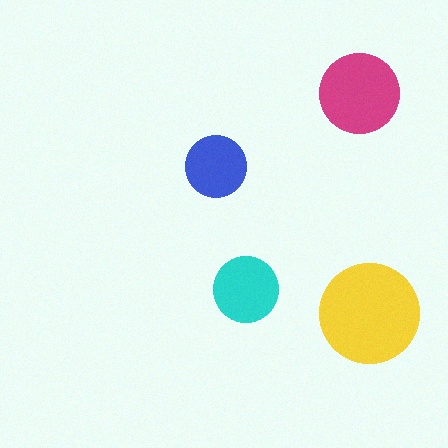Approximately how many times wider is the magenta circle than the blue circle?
About 1.5 times wider.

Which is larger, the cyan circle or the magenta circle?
The magenta one.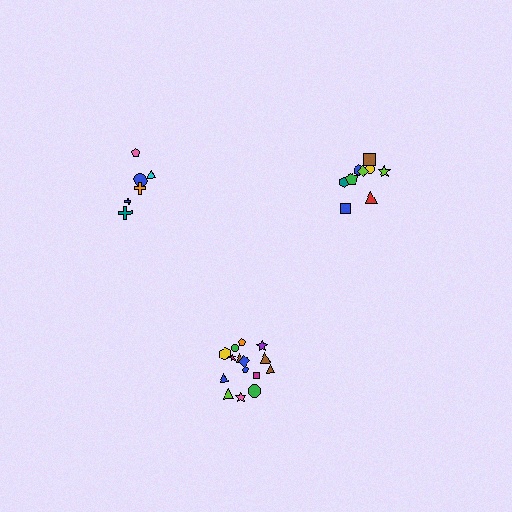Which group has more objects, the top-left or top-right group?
The top-right group.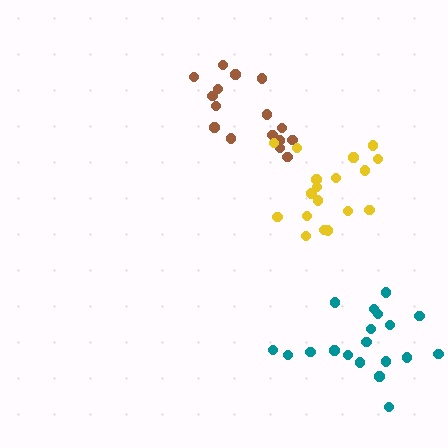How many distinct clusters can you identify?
There are 3 distinct clusters.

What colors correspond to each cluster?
The clusters are colored: brown, yellow, teal.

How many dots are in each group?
Group 1: 16 dots, Group 2: 18 dots, Group 3: 19 dots (53 total).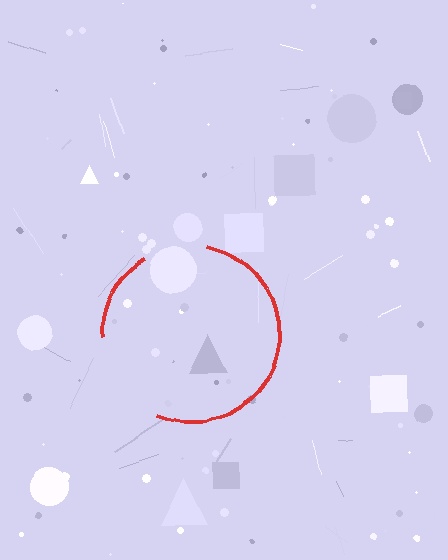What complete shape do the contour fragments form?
The contour fragments form a circle.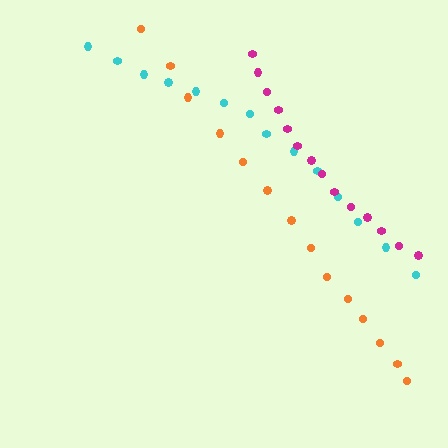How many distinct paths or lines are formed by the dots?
There are 3 distinct paths.